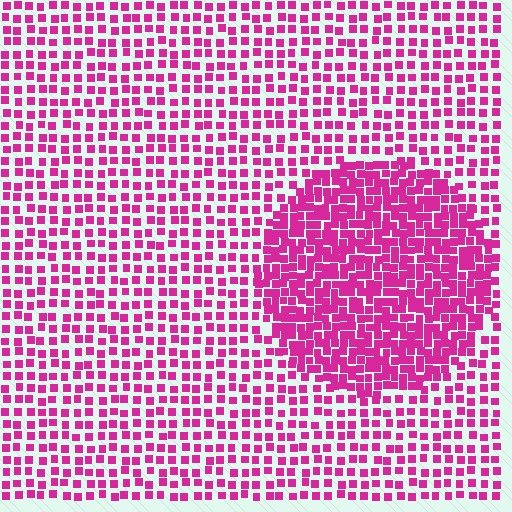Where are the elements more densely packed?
The elements are more densely packed inside the circle boundary.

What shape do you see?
I see a circle.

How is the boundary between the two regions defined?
The boundary is defined by a change in element density (approximately 2.0x ratio). All elements are the same color, size, and shape.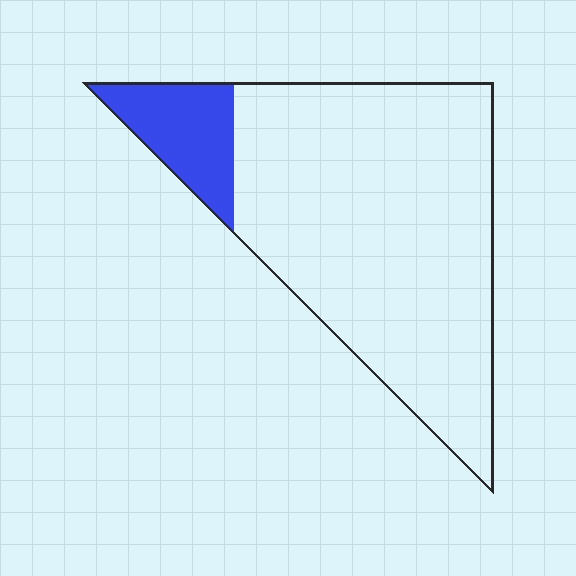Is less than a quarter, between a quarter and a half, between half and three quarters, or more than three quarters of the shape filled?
Less than a quarter.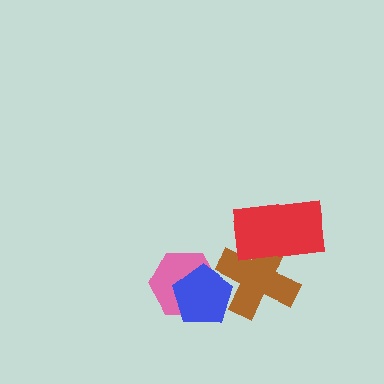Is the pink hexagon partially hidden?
Yes, it is partially covered by another shape.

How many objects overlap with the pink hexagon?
1 object overlaps with the pink hexagon.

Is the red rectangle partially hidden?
No, no other shape covers it.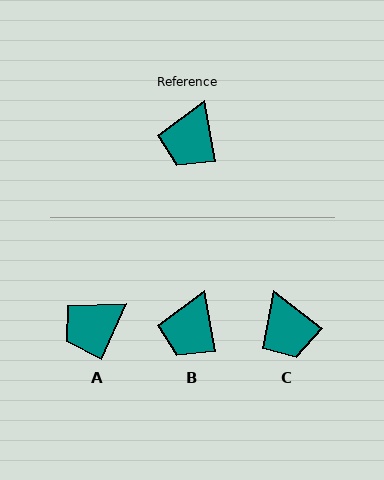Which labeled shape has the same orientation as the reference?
B.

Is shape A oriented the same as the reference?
No, it is off by about 34 degrees.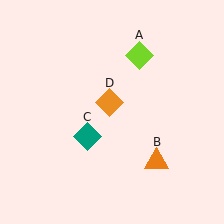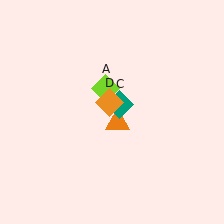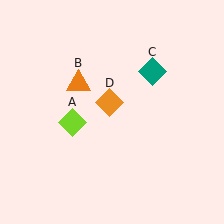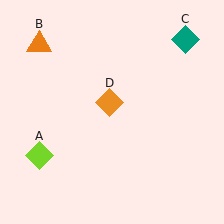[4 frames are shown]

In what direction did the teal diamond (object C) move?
The teal diamond (object C) moved up and to the right.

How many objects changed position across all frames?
3 objects changed position: lime diamond (object A), orange triangle (object B), teal diamond (object C).